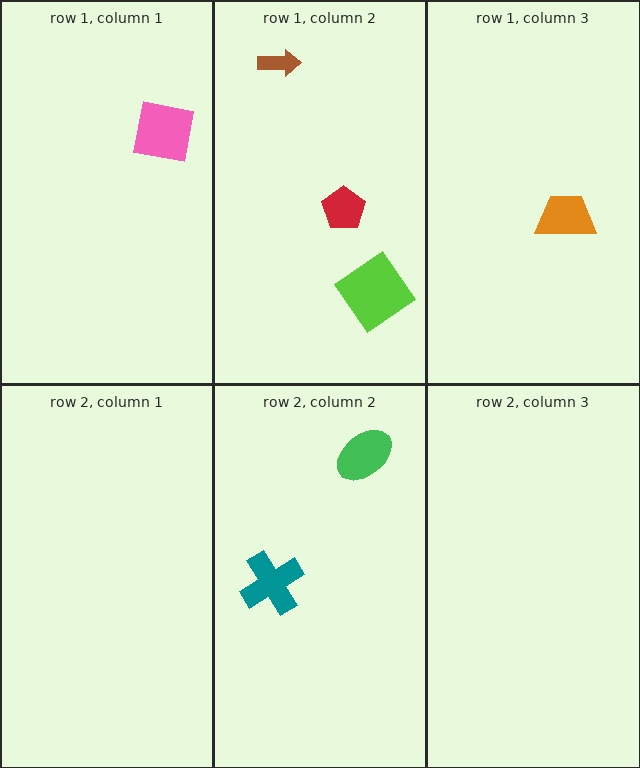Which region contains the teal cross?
The row 2, column 2 region.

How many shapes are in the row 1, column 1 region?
1.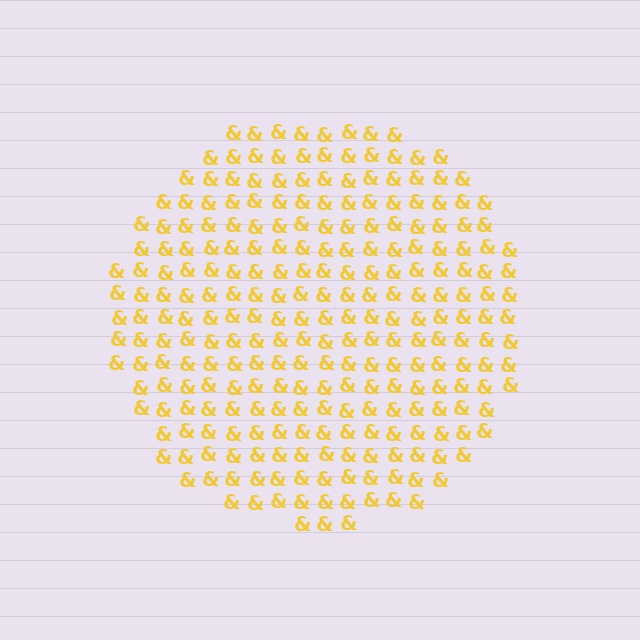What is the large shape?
The large shape is a circle.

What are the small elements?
The small elements are ampersands.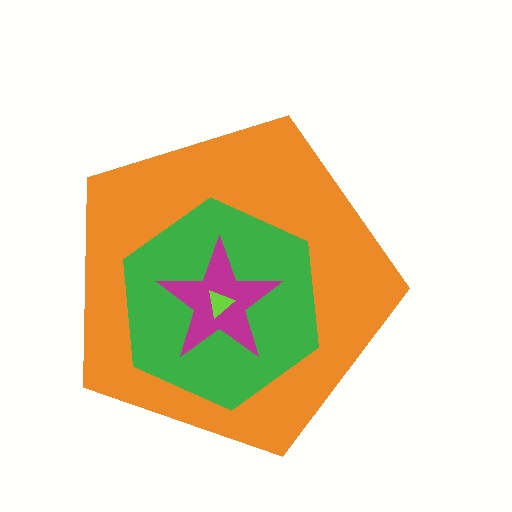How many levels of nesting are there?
4.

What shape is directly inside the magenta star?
The lime triangle.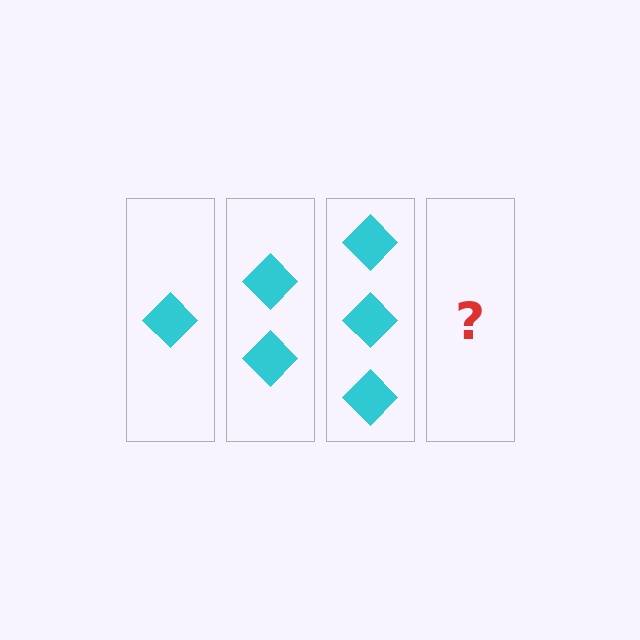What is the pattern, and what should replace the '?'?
The pattern is that each step adds one more diamond. The '?' should be 4 diamonds.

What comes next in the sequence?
The next element should be 4 diamonds.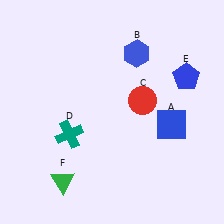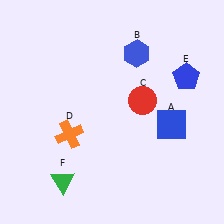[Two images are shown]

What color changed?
The cross (D) changed from teal in Image 1 to orange in Image 2.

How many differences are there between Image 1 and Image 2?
There is 1 difference between the two images.